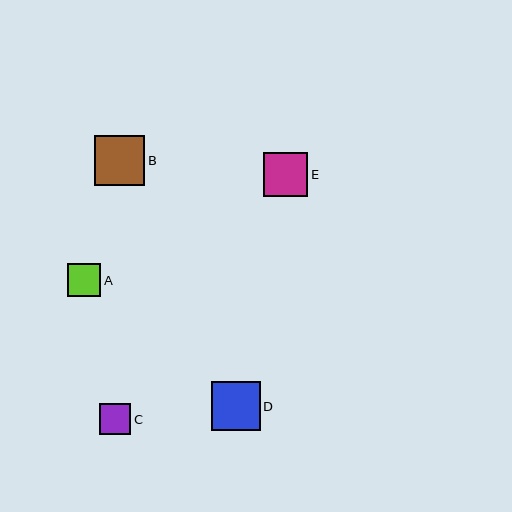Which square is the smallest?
Square C is the smallest with a size of approximately 31 pixels.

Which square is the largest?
Square B is the largest with a size of approximately 50 pixels.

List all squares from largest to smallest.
From largest to smallest: B, D, E, A, C.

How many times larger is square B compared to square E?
Square B is approximately 1.1 times the size of square E.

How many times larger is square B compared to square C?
Square B is approximately 1.6 times the size of square C.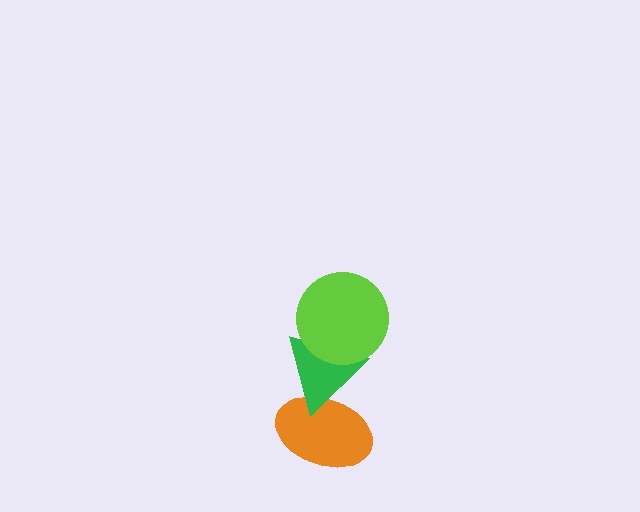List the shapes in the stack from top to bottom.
From top to bottom: the lime circle, the green triangle, the orange ellipse.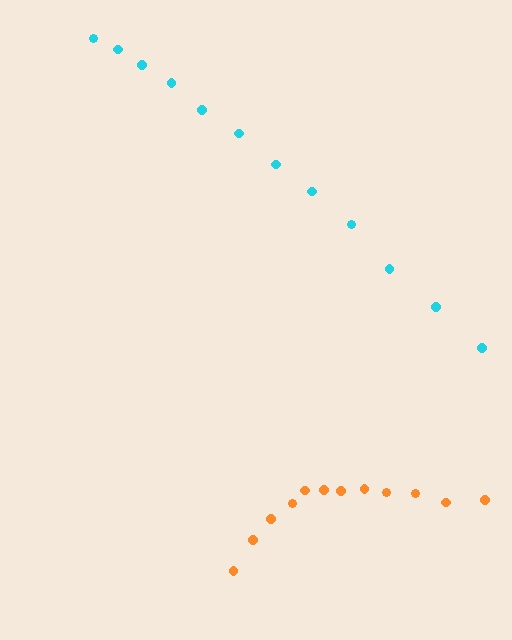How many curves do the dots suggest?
There are 2 distinct paths.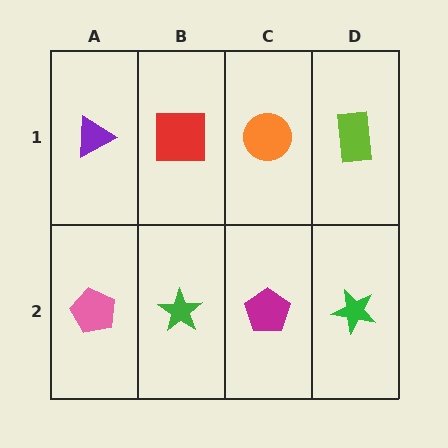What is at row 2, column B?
A green star.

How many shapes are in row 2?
4 shapes.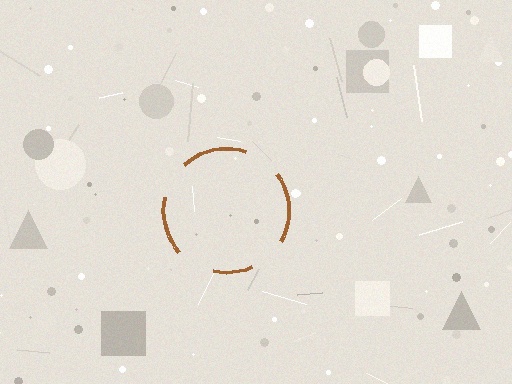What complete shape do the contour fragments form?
The contour fragments form a circle.